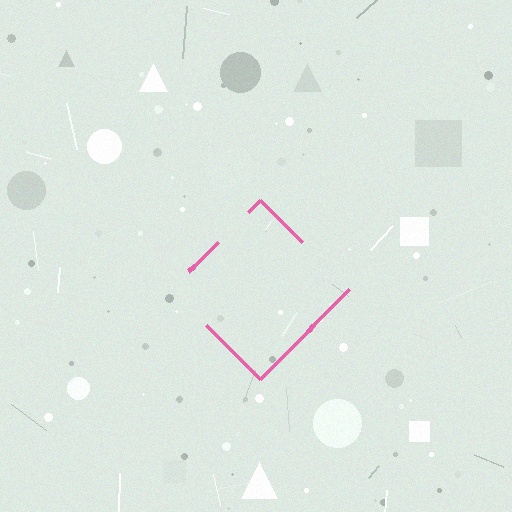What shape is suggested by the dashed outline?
The dashed outline suggests a diamond.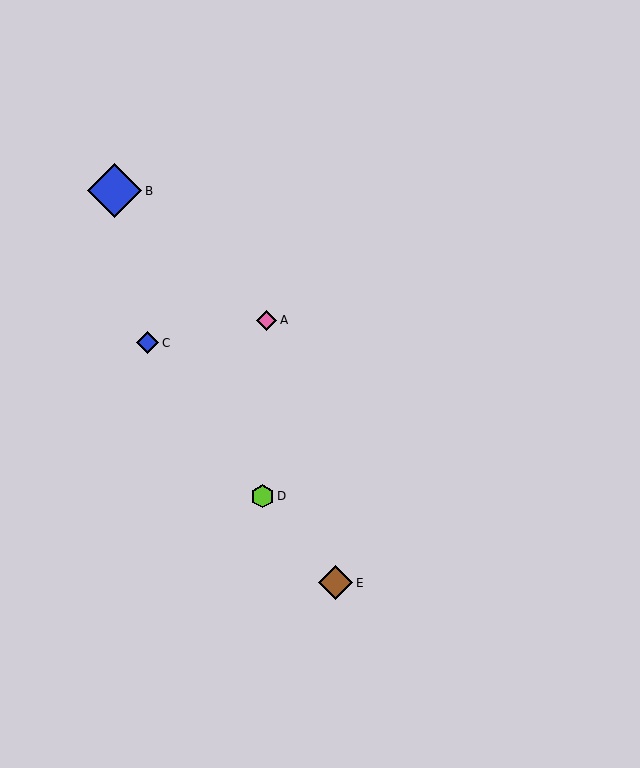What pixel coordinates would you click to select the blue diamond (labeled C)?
Click at (147, 343) to select the blue diamond C.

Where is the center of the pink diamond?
The center of the pink diamond is at (267, 320).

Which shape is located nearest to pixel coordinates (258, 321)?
The pink diamond (labeled A) at (267, 320) is nearest to that location.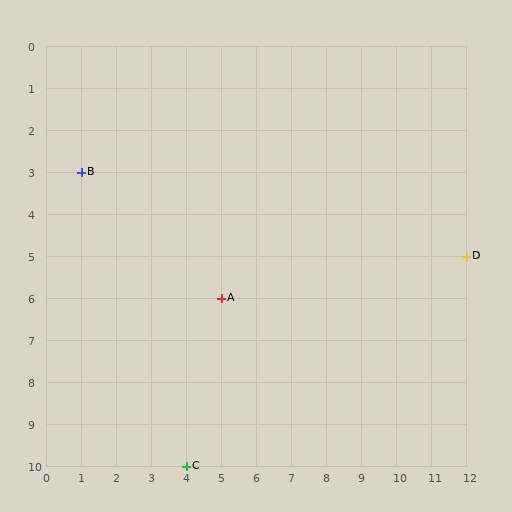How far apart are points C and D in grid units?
Points C and D are 8 columns and 5 rows apart (about 9.4 grid units diagonally).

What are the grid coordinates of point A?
Point A is at grid coordinates (5, 6).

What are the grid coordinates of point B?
Point B is at grid coordinates (1, 3).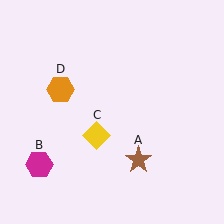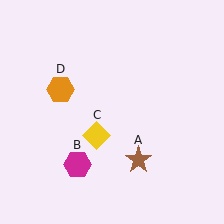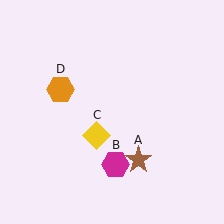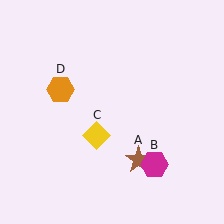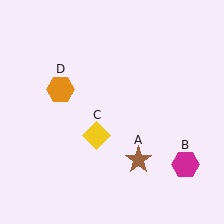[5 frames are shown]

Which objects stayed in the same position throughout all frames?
Brown star (object A) and yellow diamond (object C) and orange hexagon (object D) remained stationary.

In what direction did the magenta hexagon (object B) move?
The magenta hexagon (object B) moved right.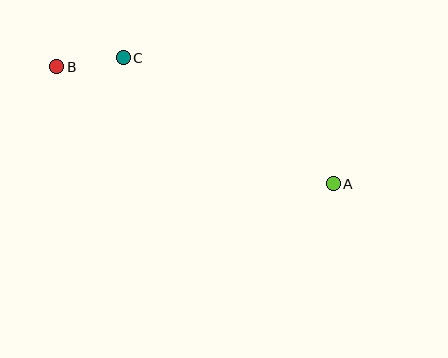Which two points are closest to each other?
Points B and C are closest to each other.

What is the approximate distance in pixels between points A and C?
The distance between A and C is approximately 245 pixels.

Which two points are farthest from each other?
Points A and B are farthest from each other.